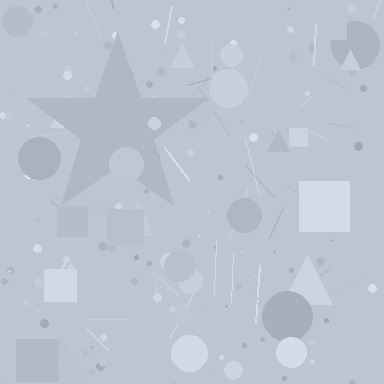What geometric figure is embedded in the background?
A star is embedded in the background.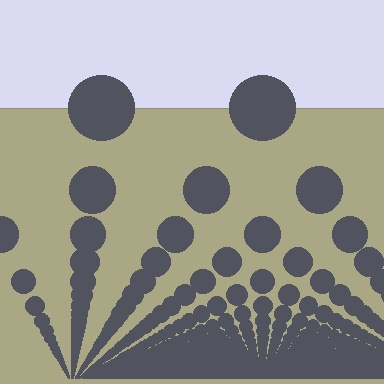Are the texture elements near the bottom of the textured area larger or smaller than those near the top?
Smaller. The gradient is inverted — elements near the bottom are smaller and denser.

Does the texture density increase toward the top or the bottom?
Density increases toward the bottom.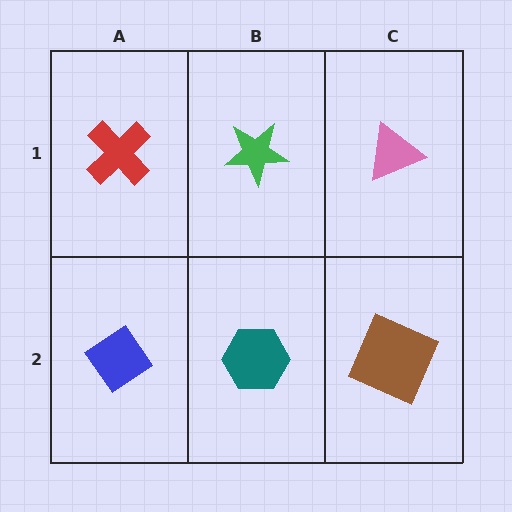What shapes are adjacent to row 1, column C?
A brown square (row 2, column C), a green star (row 1, column B).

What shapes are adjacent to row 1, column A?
A blue diamond (row 2, column A), a green star (row 1, column B).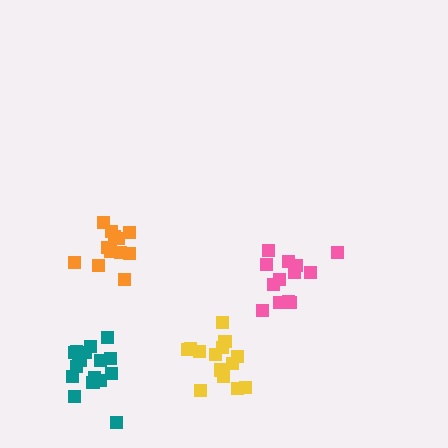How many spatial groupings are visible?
There are 4 spatial groupings.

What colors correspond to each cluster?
The clusters are colored: yellow, orange, pink, teal.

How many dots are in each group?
Group 1: 14 dots, Group 2: 12 dots, Group 3: 13 dots, Group 4: 18 dots (57 total).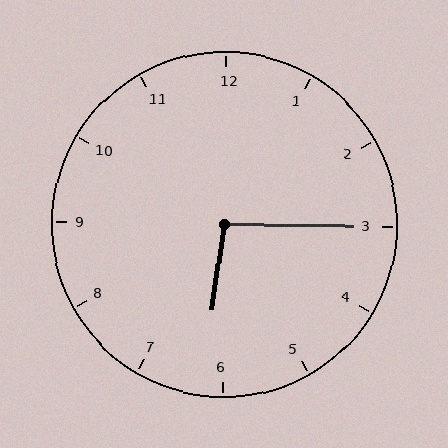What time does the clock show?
6:15.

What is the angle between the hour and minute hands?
Approximately 98 degrees.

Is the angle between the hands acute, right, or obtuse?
It is obtuse.